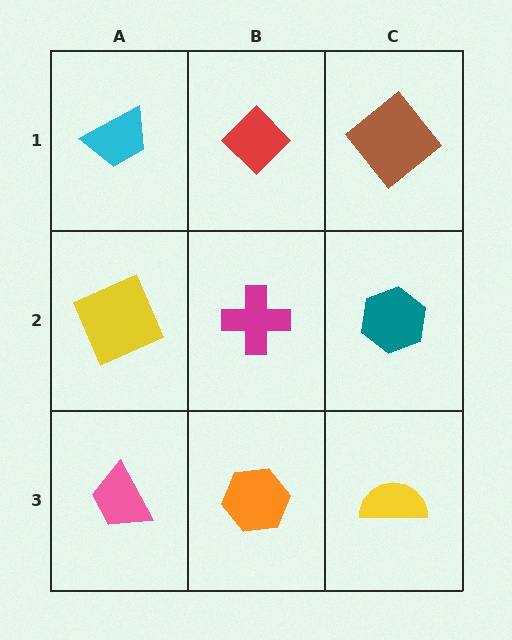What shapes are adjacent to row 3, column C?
A teal hexagon (row 2, column C), an orange hexagon (row 3, column B).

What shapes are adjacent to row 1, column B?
A magenta cross (row 2, column B), a cyan trapezoid (row 1, column A), a brown diamond (row 1, column C).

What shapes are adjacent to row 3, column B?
A magenta cross (row 2, column B), a pink trapezoid (row 3, column A), a yellow semicircle (row 3, column C).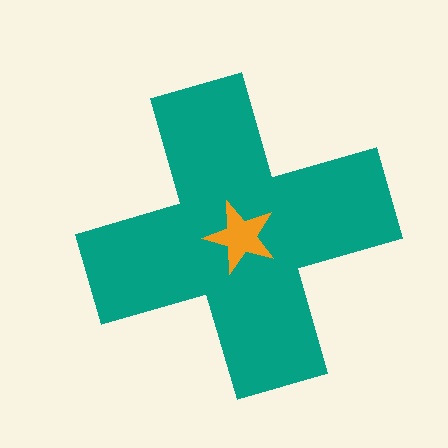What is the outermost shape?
The teal cross.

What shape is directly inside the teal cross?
The orange star.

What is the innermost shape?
The orange star.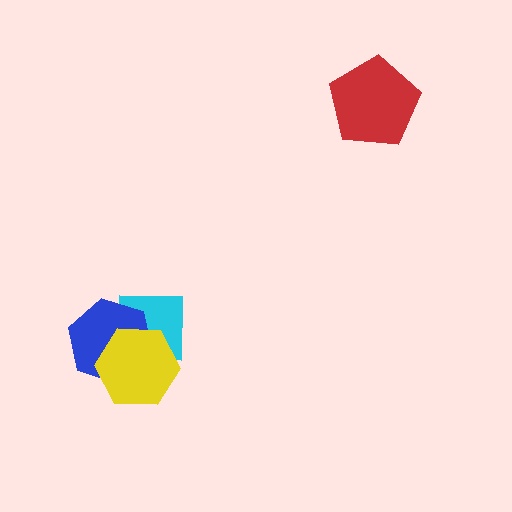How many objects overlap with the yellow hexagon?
2 objects overlap with the yellow hexagon.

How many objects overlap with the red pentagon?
0 objects overlap with the red pentagon.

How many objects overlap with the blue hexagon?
2 objects overlap with the blue hexagon.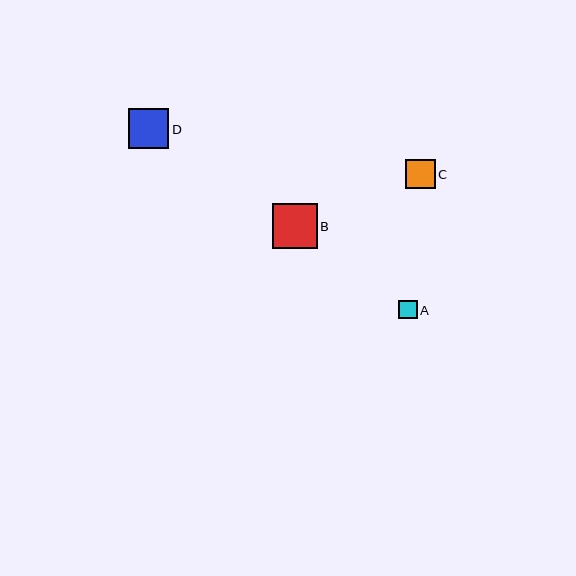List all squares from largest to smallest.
From largest to smallest: B, D, C, A.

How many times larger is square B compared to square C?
Square B is approximately 1.5 times the size of square C.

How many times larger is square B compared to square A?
Square B is approximately 2.5 times the size of square A.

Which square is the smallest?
Square A is the smallest with a size of approximately 18 pixels.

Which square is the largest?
Square B is the largest with a size of approximately 45 pixels.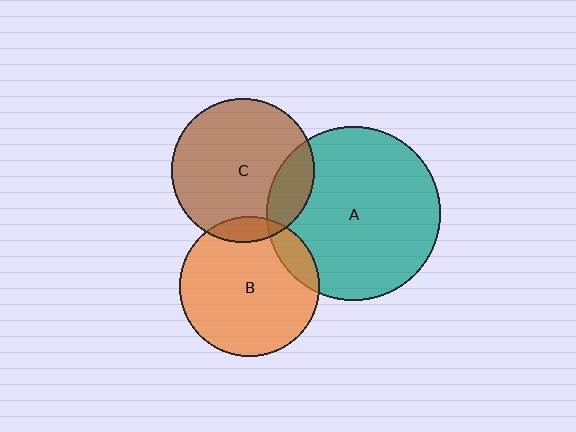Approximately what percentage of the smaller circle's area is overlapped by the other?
Approximately 20%.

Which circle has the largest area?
Circle A (teal).